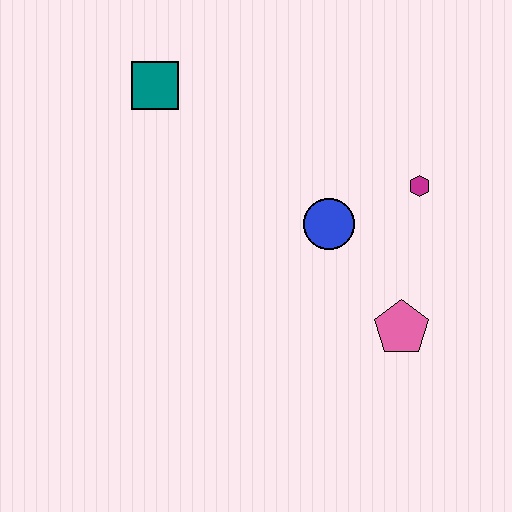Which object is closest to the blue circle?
The magenta hexagon is closest to the blue circle.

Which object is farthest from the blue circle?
The teal square is farthest from the blue circle.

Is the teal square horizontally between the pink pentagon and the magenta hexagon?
No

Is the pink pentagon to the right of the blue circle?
Yes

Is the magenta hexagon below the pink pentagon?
No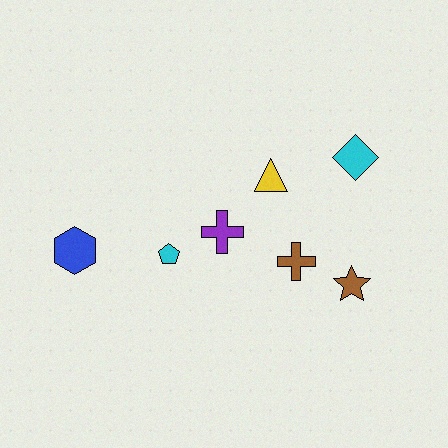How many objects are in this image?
There are 7 objects.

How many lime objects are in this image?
There are no lime objects.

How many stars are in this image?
There is 1 star.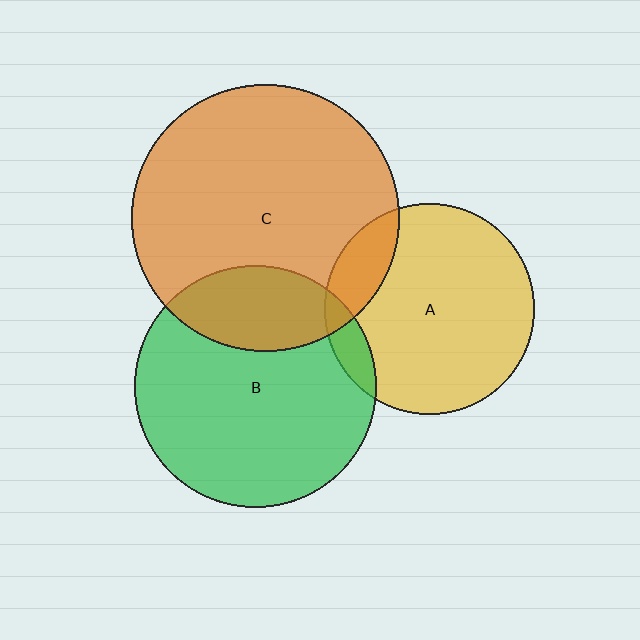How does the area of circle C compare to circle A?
Approximately 1.6 times.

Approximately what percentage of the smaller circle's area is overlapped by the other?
Approximately 15%.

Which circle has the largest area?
Circle C (orange).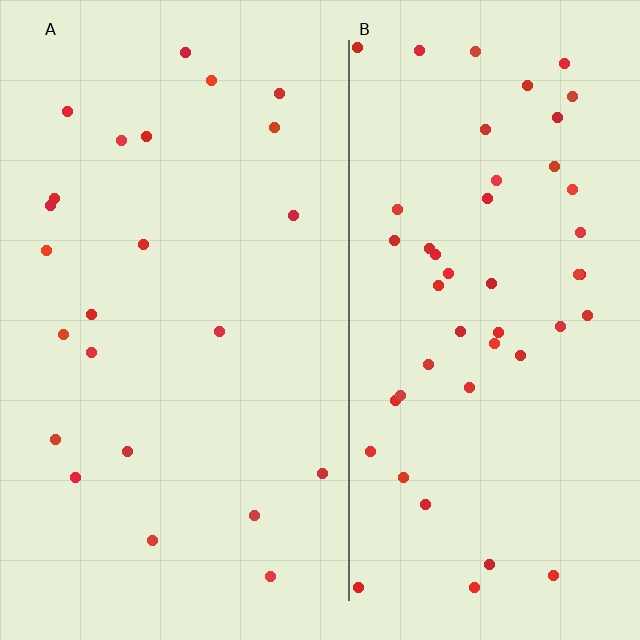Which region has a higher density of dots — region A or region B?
B (the right).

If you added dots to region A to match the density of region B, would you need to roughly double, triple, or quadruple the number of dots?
Approximately double.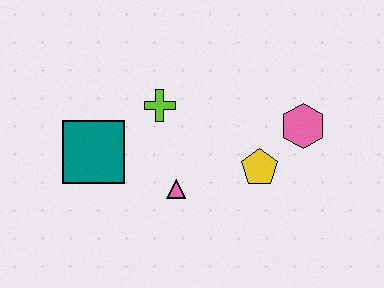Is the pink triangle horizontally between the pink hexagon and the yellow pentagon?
No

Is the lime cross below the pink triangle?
No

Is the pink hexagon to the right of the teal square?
Yes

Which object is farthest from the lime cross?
The pink hexagon is farthest from the lime cross.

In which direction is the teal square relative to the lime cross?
The teal square is to the left of the lime cross.